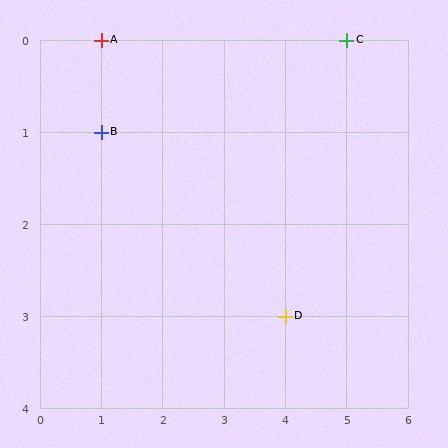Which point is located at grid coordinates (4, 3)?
Point D is at (4, 3).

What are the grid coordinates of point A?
Point A is at grid coordinates (1, 0).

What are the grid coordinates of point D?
Point D is at grid coordinates (4, 3).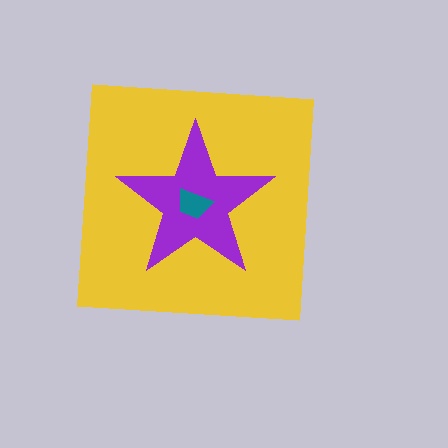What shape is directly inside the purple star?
The teal trapezoid.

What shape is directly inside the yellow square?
The purple star.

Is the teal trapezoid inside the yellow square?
Yes.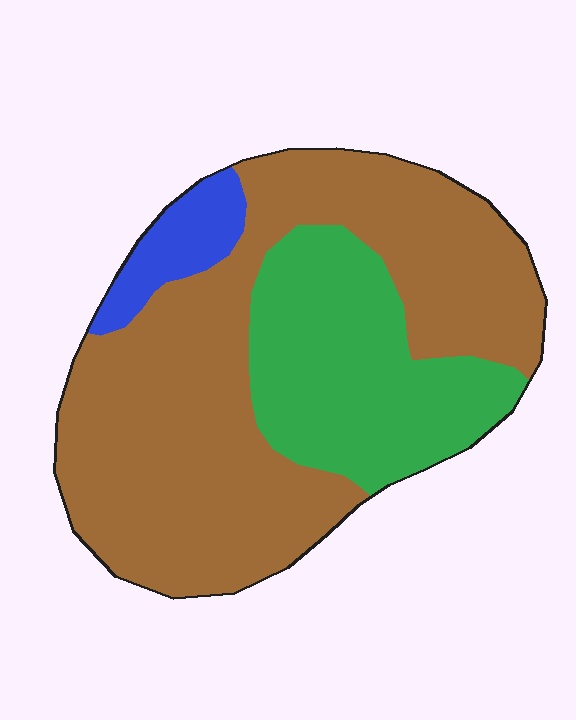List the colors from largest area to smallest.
From largest to smallest: brown, green, blue.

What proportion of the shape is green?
Green takes up about one quarter (1/4) of the shape.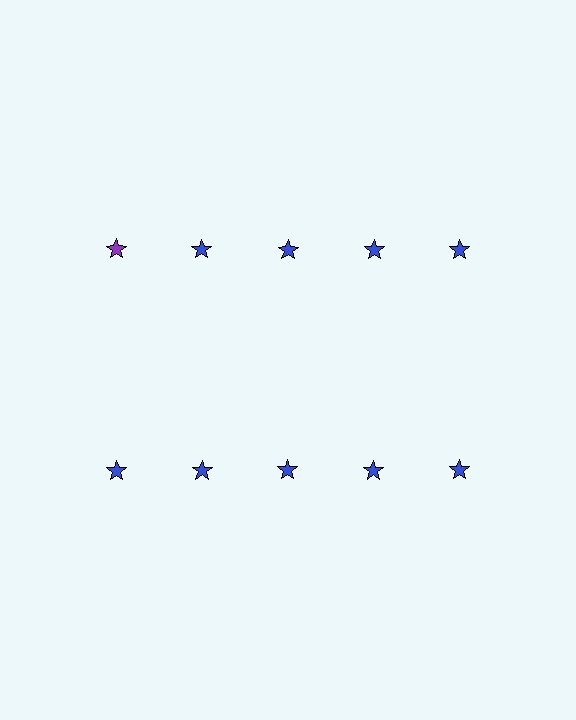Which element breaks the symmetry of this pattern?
The purple star in the top row, leftmost column breaks the symmetry. All other shapes are blue stars.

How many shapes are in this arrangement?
There are 10 shapes arranged in a grid pattern.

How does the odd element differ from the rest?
It has a different color: purple instead of blue.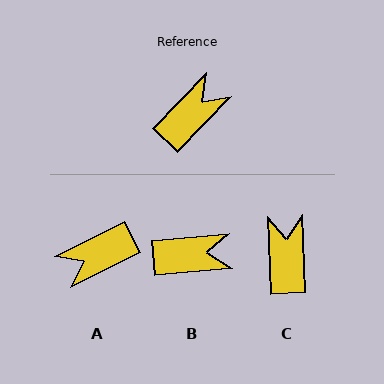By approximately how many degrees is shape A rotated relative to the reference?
Approximately 160 degrees counter-clockwise.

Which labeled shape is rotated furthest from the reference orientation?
A, about 160 degrees away.